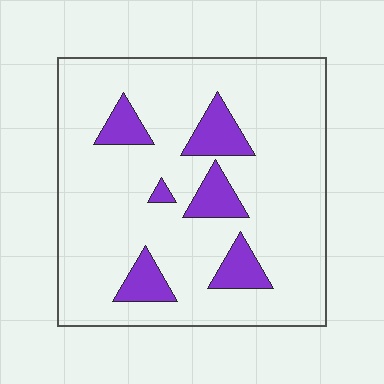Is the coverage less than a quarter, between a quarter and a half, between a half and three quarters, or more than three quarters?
Less than a quarter.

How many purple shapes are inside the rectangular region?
6.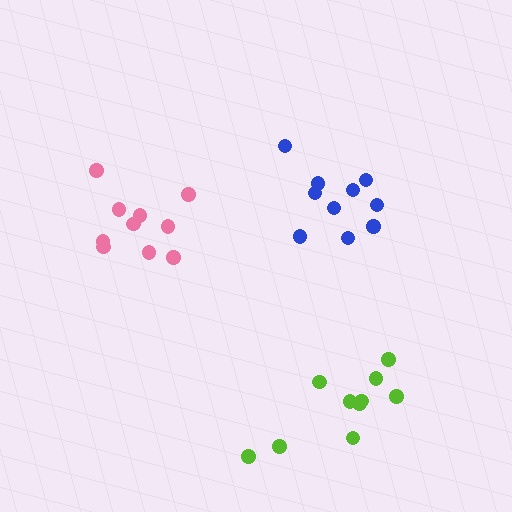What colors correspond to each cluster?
The clusters are colored: blue, pink, lime.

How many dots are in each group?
Group 1: 10 dots, Group 2: 10 dots, Group 3: 10 dots (30 total).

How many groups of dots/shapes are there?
There are 3 groups.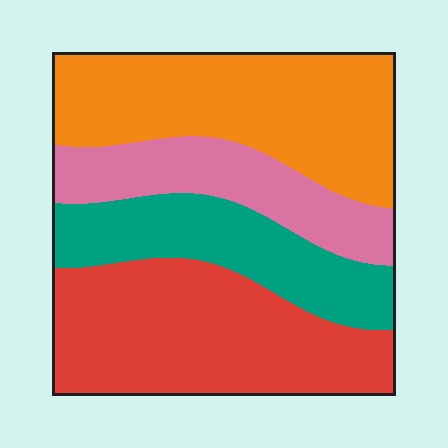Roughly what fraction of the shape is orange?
Orange covers 31% of the shape.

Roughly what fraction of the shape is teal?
Teal takes up about one fifth (1/5) of the shape.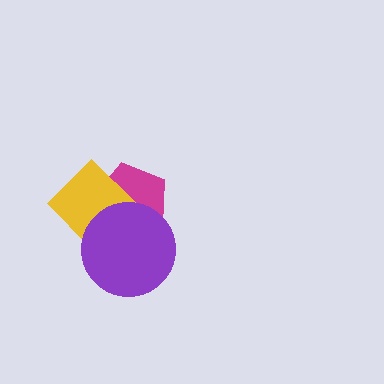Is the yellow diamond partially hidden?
Yes, it is partially covered by another shape.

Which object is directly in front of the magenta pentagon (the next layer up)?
The yellow diamond is directly in front of the magenta pentagon.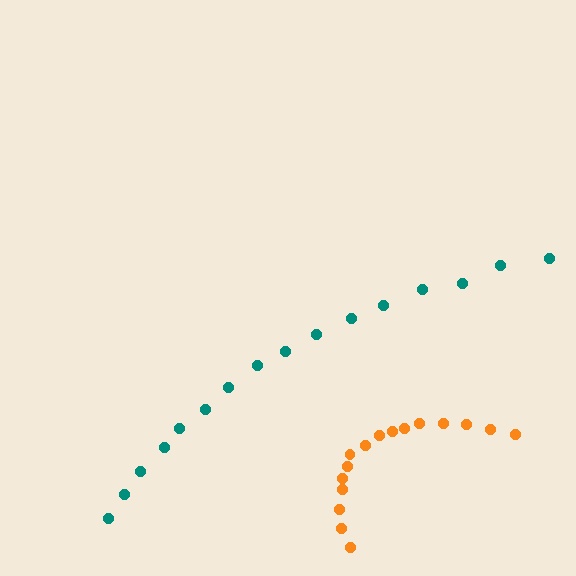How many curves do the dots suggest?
There are 2 distinct paths.